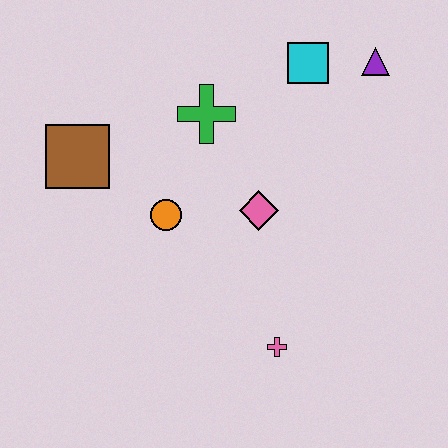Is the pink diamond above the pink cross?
Yes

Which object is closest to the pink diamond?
The orange circle is closest to the pink diamond.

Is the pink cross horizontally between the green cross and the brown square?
No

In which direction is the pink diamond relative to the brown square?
The pink diamond is to the right of the brown square.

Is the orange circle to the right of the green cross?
No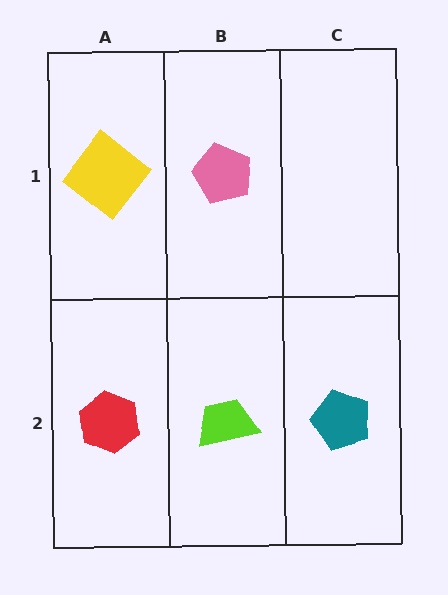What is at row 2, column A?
A red hexagon.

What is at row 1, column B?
A pink pentagon.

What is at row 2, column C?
A teal pentagon.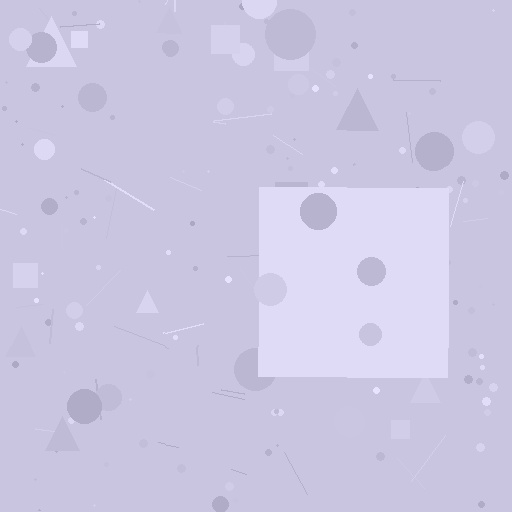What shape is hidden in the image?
A square is hidden in the image.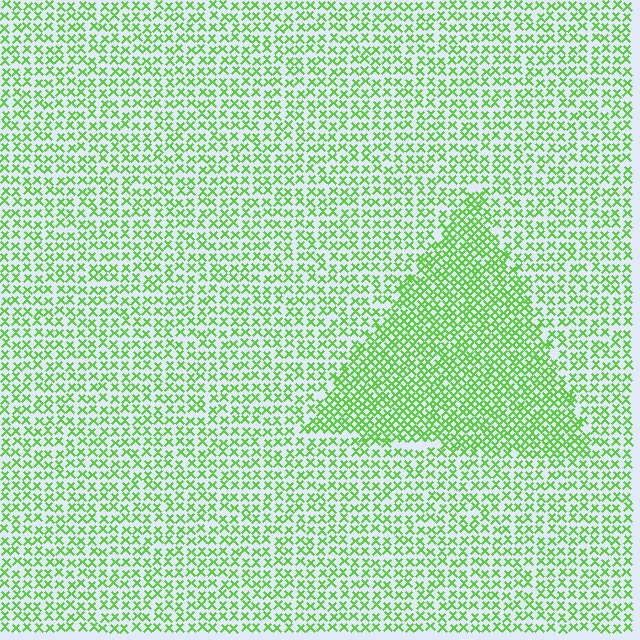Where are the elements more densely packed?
The elements are more densely packed inside the triangle boundary.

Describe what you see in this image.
The image contains small lime elements arranged at two different densities. A triangle-shaped region is visible where the elements are more densely packed than the surrounding area.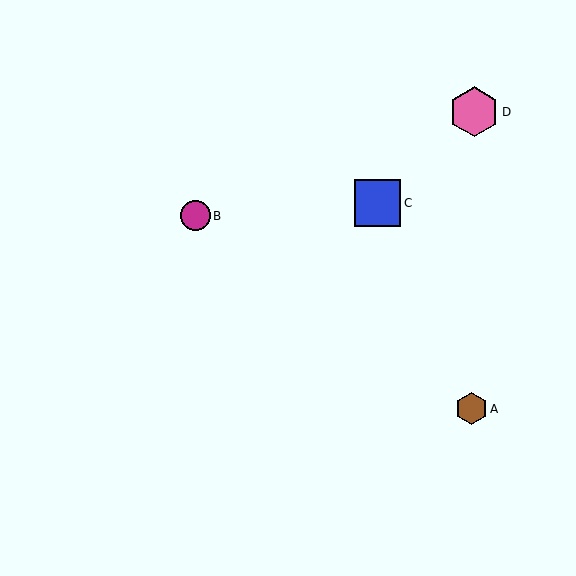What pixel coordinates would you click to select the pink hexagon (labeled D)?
Click at (474, 112) to select the pink hexagon D.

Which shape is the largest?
The pink hexagon (labeled D) is the largest.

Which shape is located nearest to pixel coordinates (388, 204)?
The blue square (labeled C) at (378, 203) is nearest to that location.